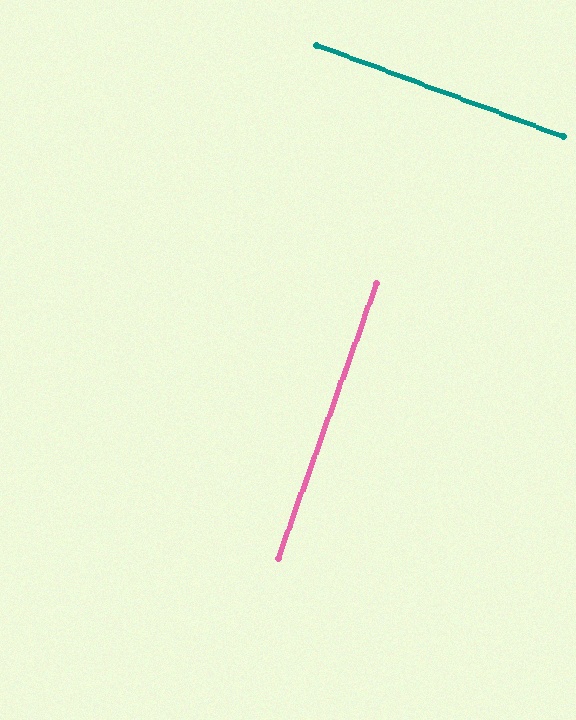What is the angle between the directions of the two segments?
Approximately 89 degrees.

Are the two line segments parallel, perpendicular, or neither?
Perpendicular — they meet at approximately 89°.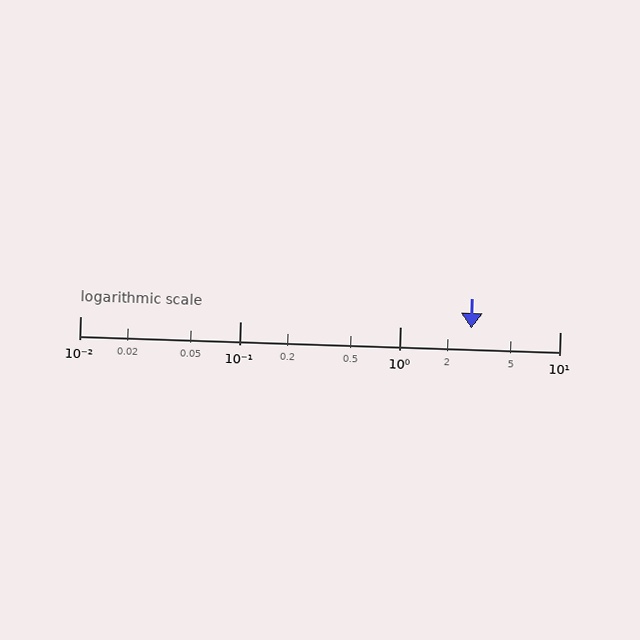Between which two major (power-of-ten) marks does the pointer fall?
The pointer is between 1 and 10.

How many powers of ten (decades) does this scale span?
The scale spans 3 decades, from 0.01 to 10.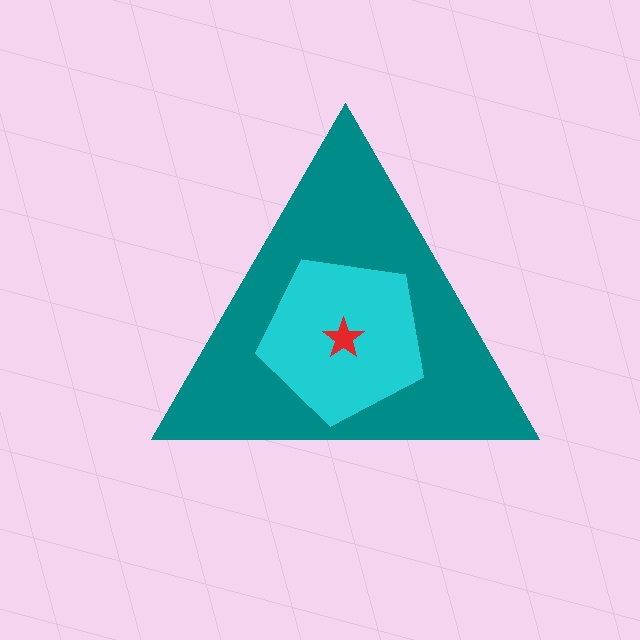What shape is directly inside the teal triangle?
The cyan pentagon.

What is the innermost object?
The red star.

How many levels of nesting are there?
3.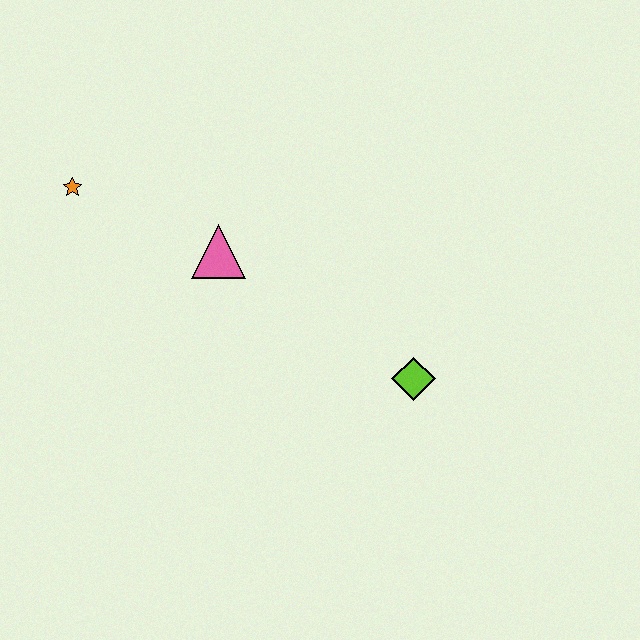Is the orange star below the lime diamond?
No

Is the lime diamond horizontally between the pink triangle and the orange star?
No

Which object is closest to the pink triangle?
The orange star is closest to the pink triangle.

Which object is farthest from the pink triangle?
The lime diamond is farthest from the pink triangle.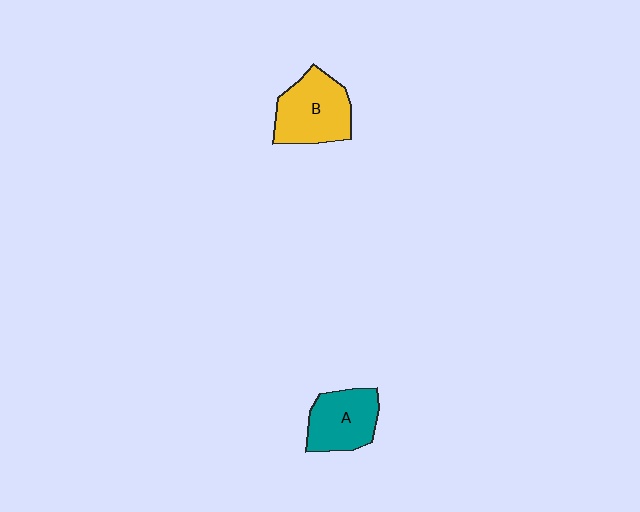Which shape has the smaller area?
Shape A (teal).